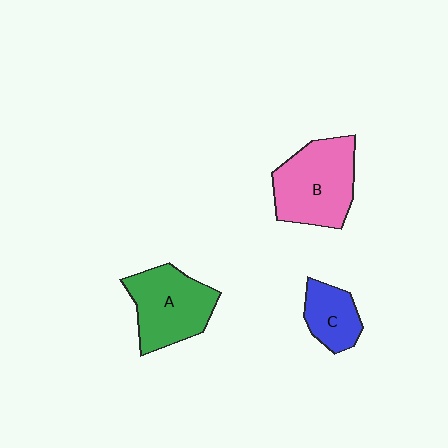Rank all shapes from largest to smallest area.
From largest to smallest: B (pink), A (green), C (blue).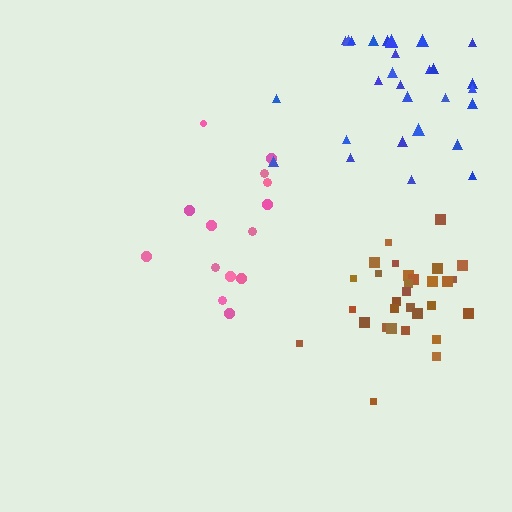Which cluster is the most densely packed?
Brown.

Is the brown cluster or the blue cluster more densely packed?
Brown.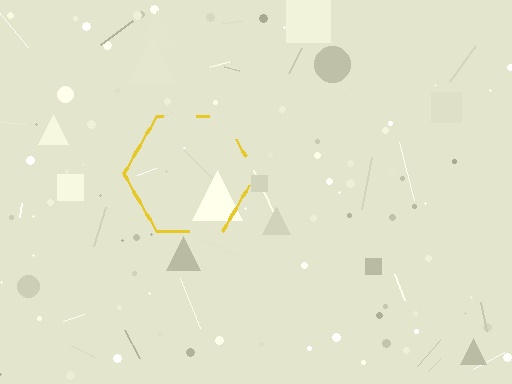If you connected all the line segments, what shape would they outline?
They would outline a hexagon.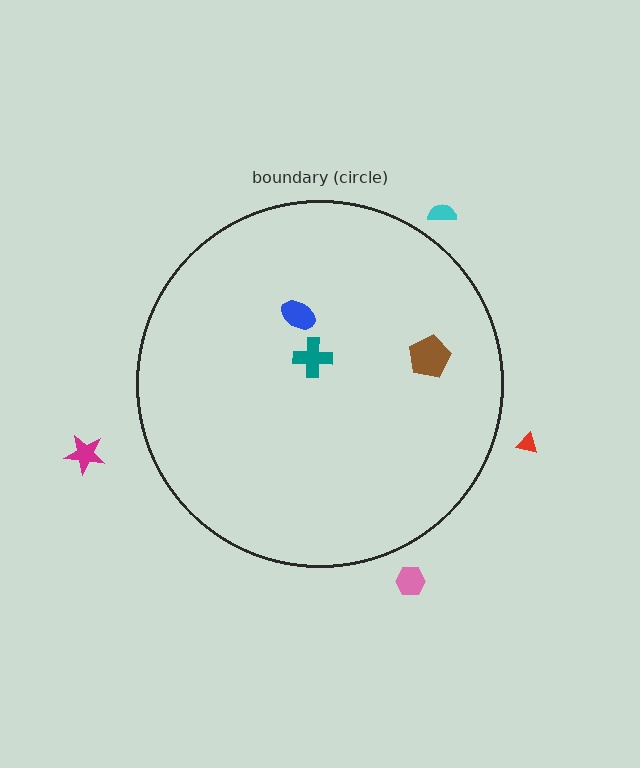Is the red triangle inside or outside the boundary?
Outside.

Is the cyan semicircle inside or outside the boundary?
Outside.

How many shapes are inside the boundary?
3 inside, 4 outside.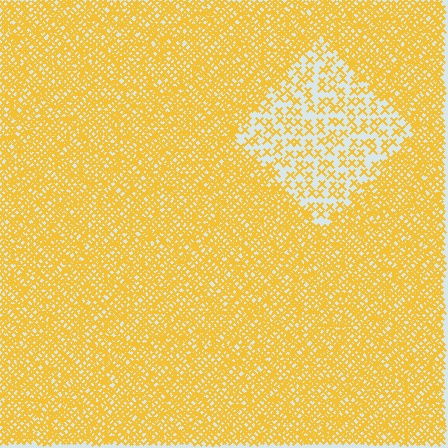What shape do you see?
I see a diamond.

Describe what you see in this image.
The image contains small yellow elements arranged at two different densities. A diamond-shaped region is visible where the elements are less densely packed than the surrounding area.